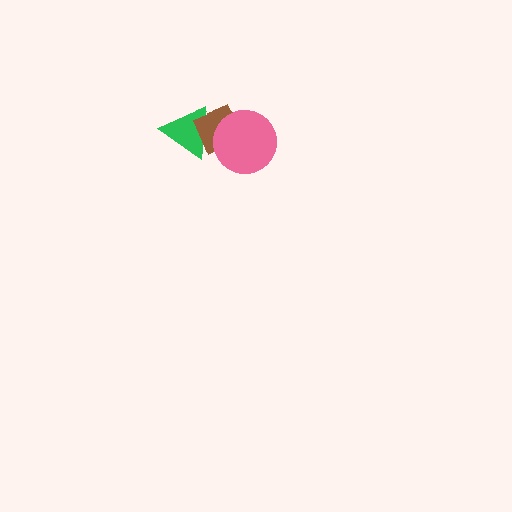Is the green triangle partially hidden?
Yes, it is partially covered by another shape.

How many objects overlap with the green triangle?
1 object overlaps with the green triangle.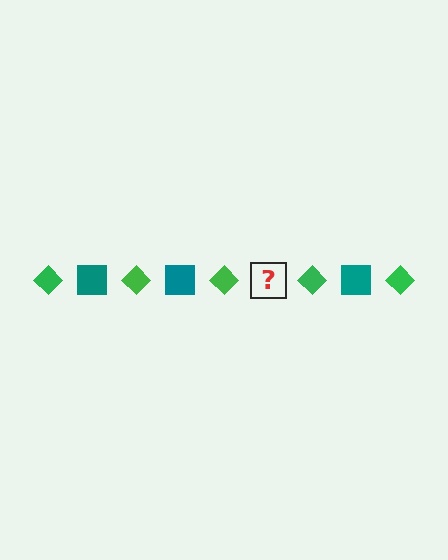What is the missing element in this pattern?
The missing element is a teal square.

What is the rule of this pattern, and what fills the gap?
The rule is that the pattern alternates between green diamond and teal square. The gap should be filled with a teal square.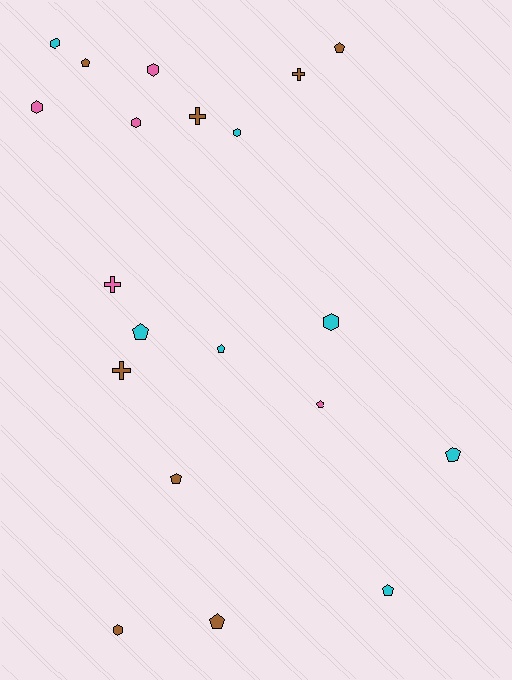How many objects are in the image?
There are 20 objects.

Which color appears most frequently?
Brown, with 8 objects.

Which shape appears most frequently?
Pentagon, with 9 objects.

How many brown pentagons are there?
There are 4 brown pentagons.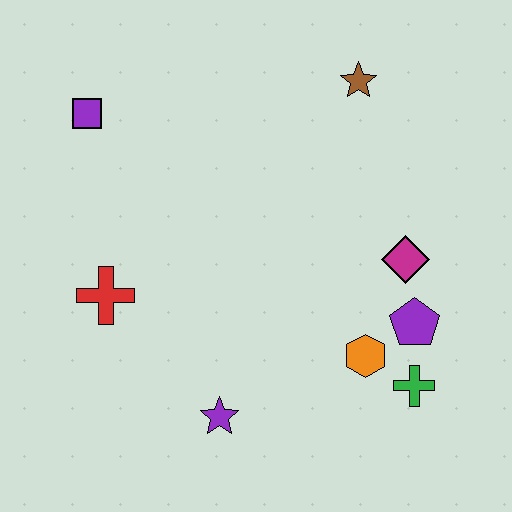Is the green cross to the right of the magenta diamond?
Yes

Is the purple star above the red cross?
No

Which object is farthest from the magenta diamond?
The purple square is farthest from the magenta diamond.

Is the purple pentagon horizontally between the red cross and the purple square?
No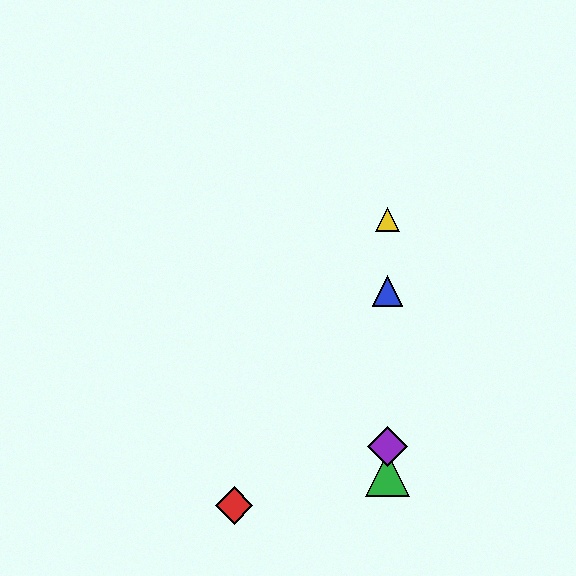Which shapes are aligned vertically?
The blue triangle, the green triangle, the yellow triangle, the purple diamond are aligned vertically.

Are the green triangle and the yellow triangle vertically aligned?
Yes, both are at x≈388.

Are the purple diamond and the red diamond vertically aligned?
No, the purple diamond is at x≈388 and the red diamond is at x≈234.